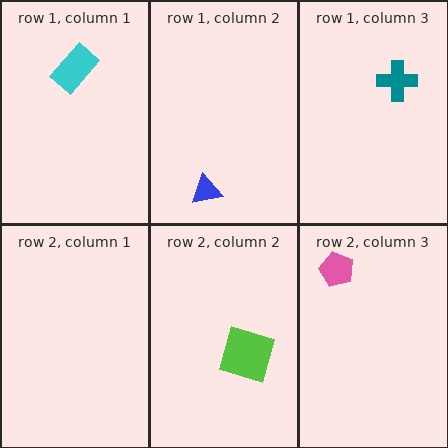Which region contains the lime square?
The row 2, column 2 region.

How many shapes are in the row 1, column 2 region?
1.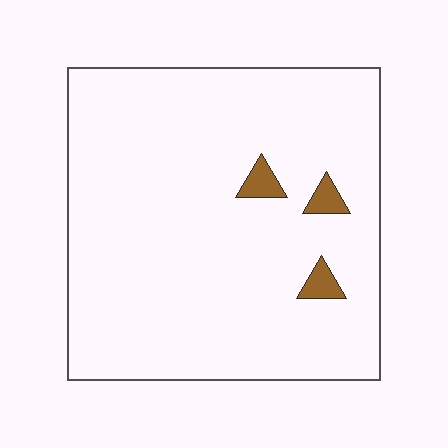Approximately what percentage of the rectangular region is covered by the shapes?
Approximately 5%.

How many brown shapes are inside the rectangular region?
3.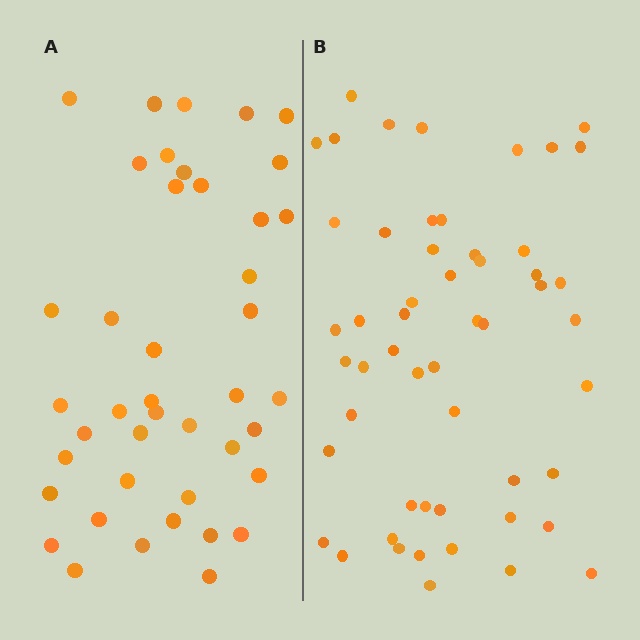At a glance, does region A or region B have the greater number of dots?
Region B (the right region) has more dots.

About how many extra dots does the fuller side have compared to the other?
Region B has roughly 12 or so more dots than region A.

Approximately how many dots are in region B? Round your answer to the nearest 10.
About 50 dots. (The exact count is 53, which rounds to 50.)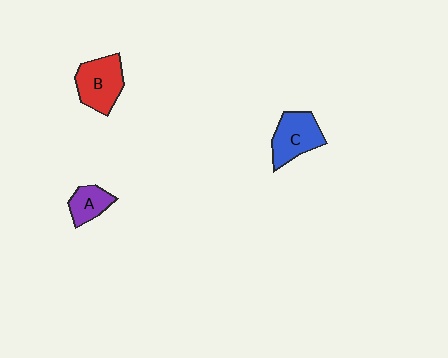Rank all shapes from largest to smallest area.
From largest to smallest: B (red), C (blue), A (purple).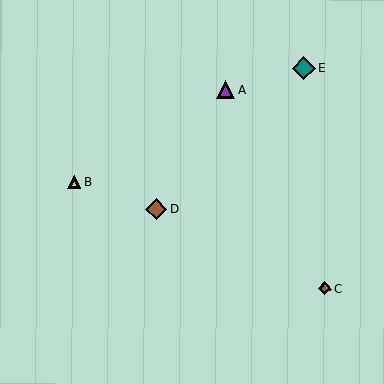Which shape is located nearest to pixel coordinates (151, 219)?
The brown diamond (labeled D) at (156, 209) is nearest to that location.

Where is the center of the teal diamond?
The center of the teal diamond is at (304, 68).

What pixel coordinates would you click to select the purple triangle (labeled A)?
Click at (226, 90) to select the purple triangle A.